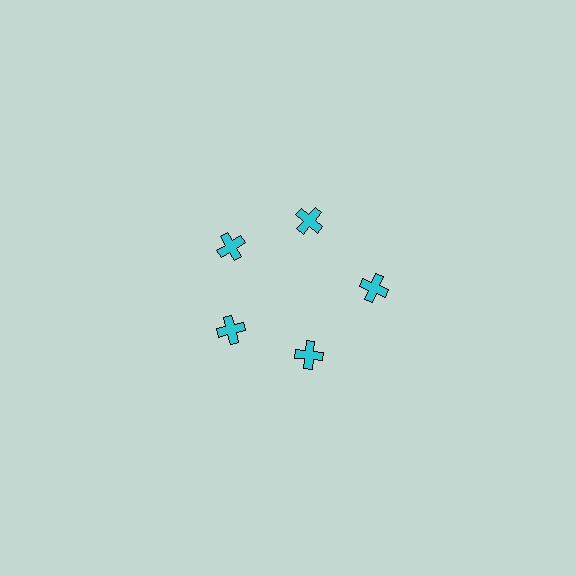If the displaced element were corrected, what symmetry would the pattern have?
It would have 5-fold rotational symmetry — the pattern would map onto itself every 72 degrees.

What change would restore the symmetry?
The symmetry would be restored by moving it inward, back onto the ring so that all 5 crosses sit at equal angles and equal distance from the center.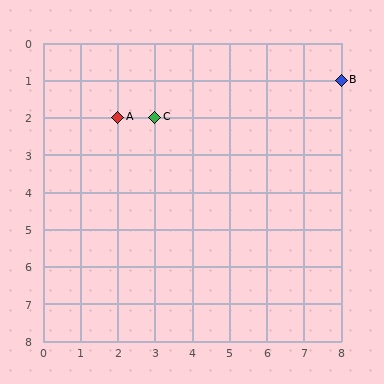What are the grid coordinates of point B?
Point B is at grid coordinates (8, 1).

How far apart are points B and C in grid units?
Points B and C are 5 columns and 1 row apart (about 5.1 grid units diagonally).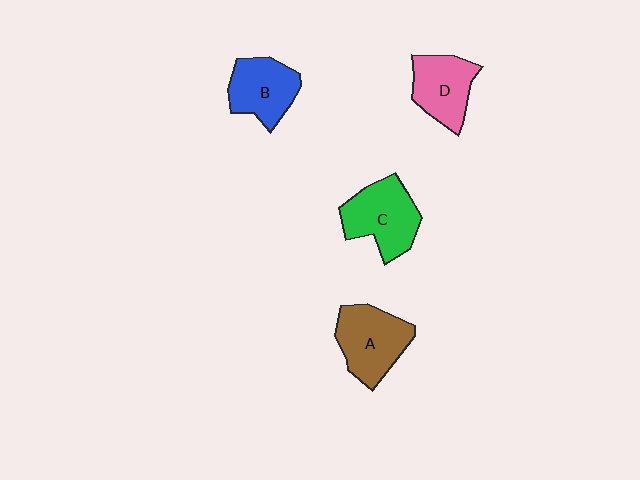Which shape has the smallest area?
Shape D (pink).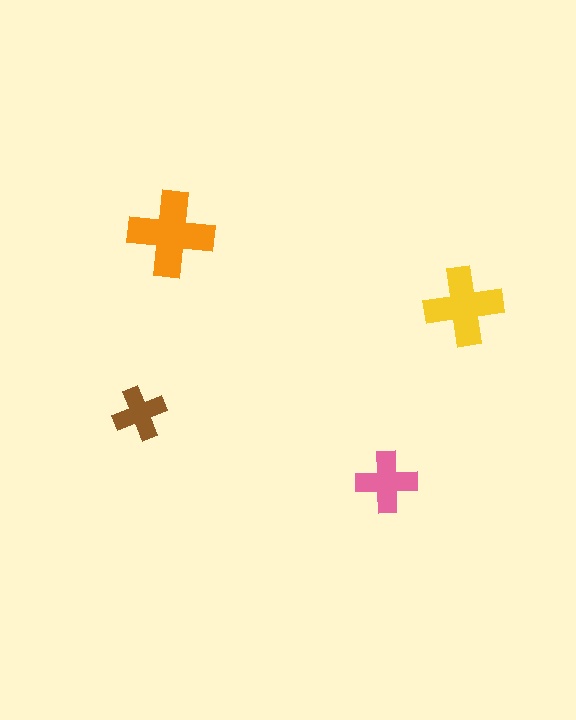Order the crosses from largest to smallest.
the orange one, the yellow one, the pink one, the brown one.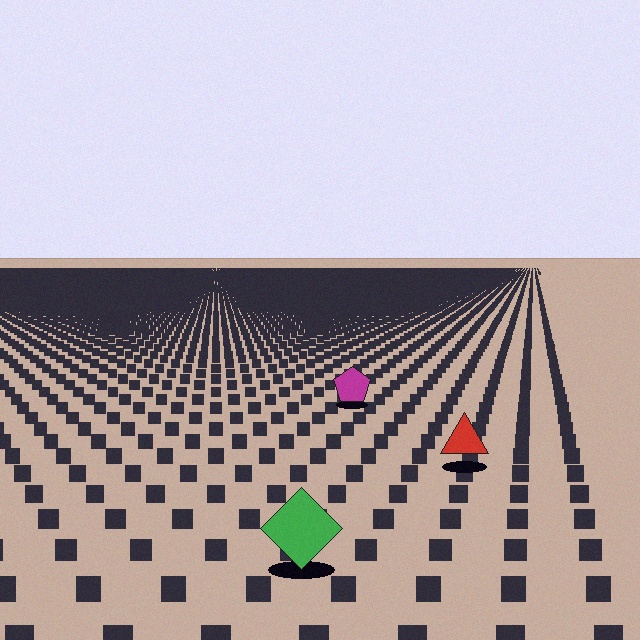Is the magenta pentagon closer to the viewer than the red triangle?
No. The red triangle is closer — you can tell from the texture gradient: the ground texture is coarser near it.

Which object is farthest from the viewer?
The magenta pentagon is farthest from the viewer. It appears smaller and the ground texture around it is denser.